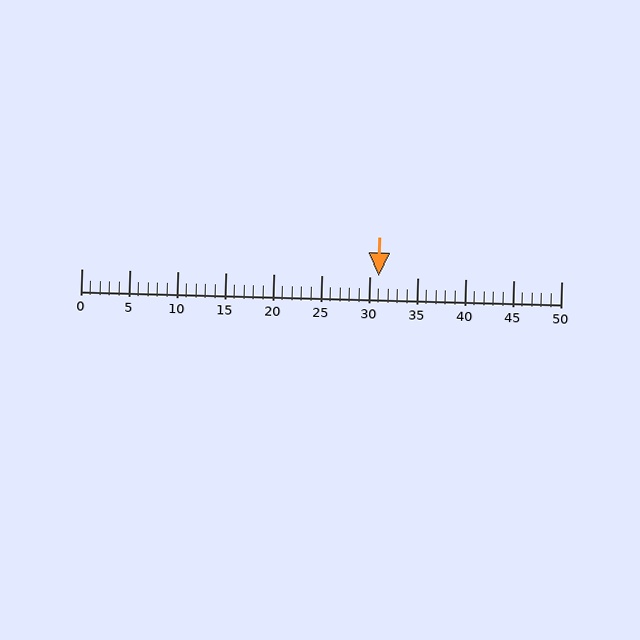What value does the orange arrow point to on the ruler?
The orange arrow points to approximately 31.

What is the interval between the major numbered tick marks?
The major tick marks are spaced 5 units apart.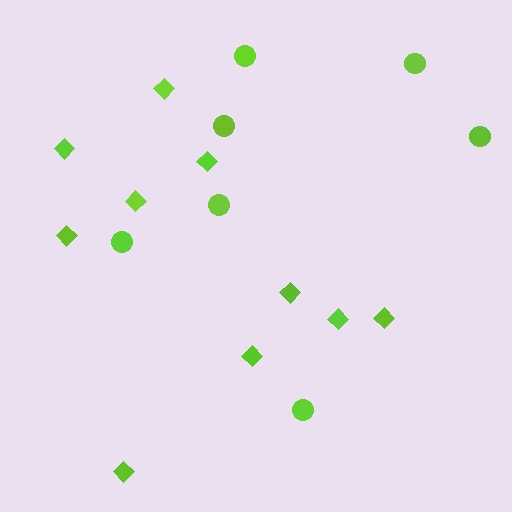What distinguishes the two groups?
There are 2 groups: one group of diamonds (10) and one group of circles (7).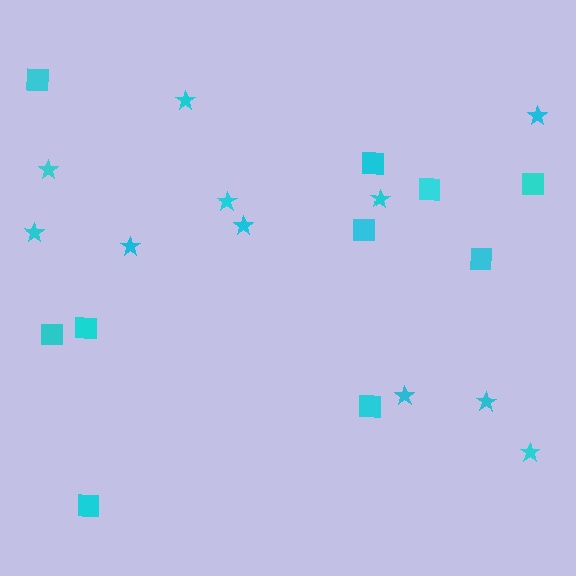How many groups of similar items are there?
There are 2 groups: one group of stars (11) and one group of squares (10).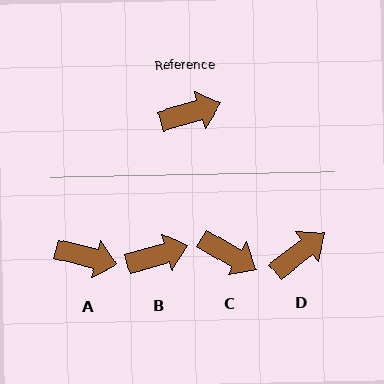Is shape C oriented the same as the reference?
No, it is off by about 46 degrees.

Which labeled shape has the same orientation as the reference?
B.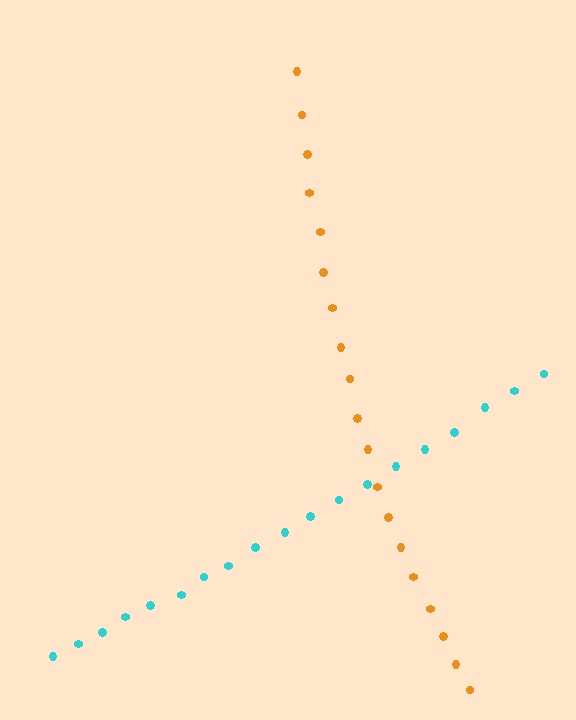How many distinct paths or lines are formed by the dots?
There are 2 distinct paths.